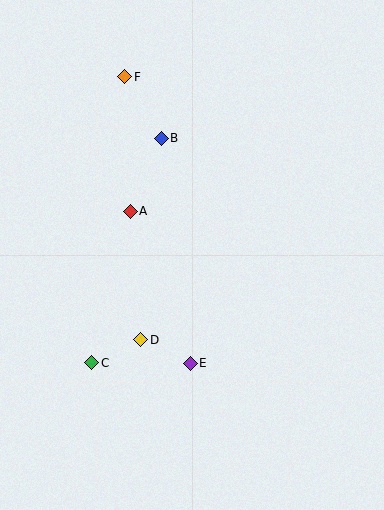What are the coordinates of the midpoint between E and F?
The midpoint between E and F is at (157, 220).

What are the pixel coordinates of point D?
Point D is at (141, 340).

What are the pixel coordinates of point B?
Point B is at (161, 138).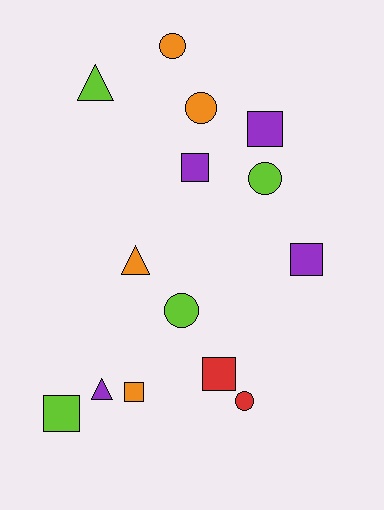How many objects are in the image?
There are 14 objects.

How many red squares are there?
There is 1 red square.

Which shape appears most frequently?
Square, with 6 objects.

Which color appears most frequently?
Lime, with 4 objects.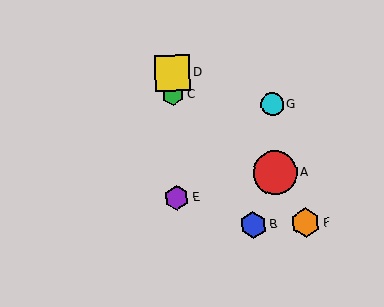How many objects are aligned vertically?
3 objects (C, D, E) are aligned vertically.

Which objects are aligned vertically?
Objects C, D, E are aligned vertically.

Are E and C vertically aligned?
Yes, both are at x≈177.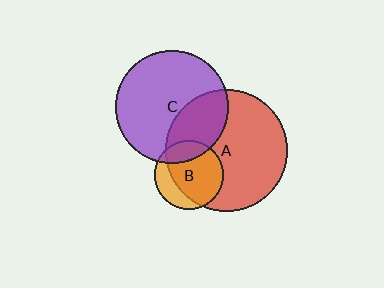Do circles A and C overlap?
Yes.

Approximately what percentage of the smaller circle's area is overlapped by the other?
Approximately 30%.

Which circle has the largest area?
Circle A (red).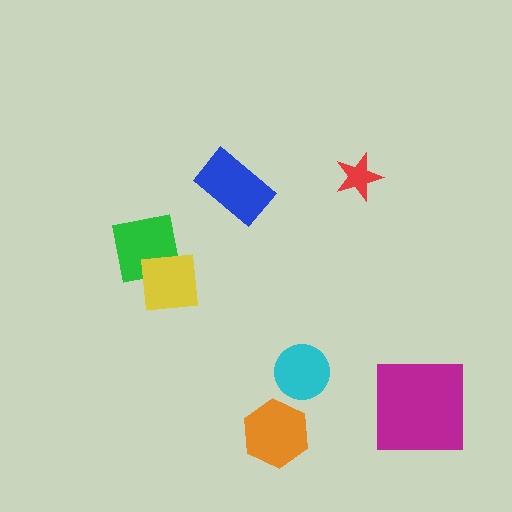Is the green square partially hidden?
Yes, it is partially covered by another shape.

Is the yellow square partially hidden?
No, no other shape covers it.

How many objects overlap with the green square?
1 object overlaps with the green square.